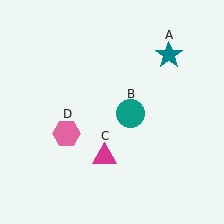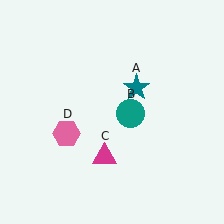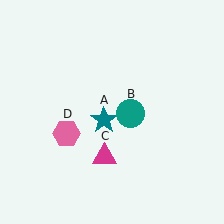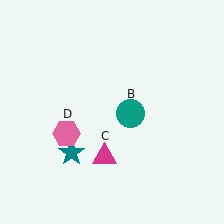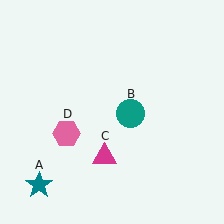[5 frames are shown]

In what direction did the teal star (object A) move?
The teal star (object A) moved down and to the left.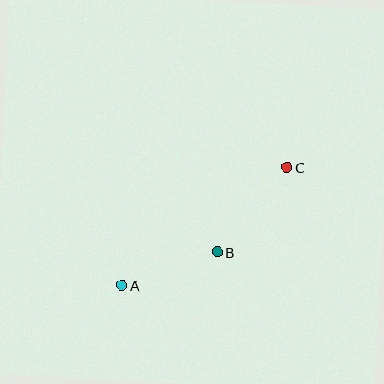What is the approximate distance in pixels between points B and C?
The distance between B and C is approximately 109 pixels.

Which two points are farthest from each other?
Points A and C are farthest from each other.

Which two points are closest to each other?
Points A and B are closest to each other.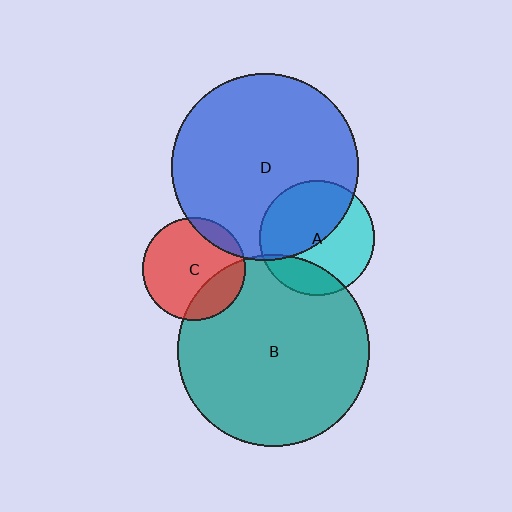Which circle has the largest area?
Circle B (teal).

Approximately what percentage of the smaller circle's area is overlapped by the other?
Approximately 10%.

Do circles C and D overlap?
Yes.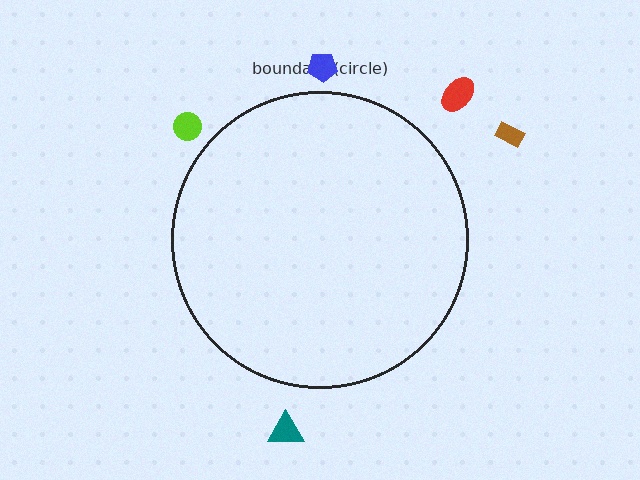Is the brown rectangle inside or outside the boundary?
Outside.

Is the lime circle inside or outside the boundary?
Outside.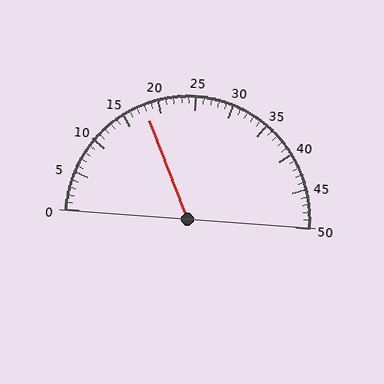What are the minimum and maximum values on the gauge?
The gauge ranges from 0 to 50.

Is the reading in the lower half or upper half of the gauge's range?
The reading is in the lower half of the range (0 to 50).